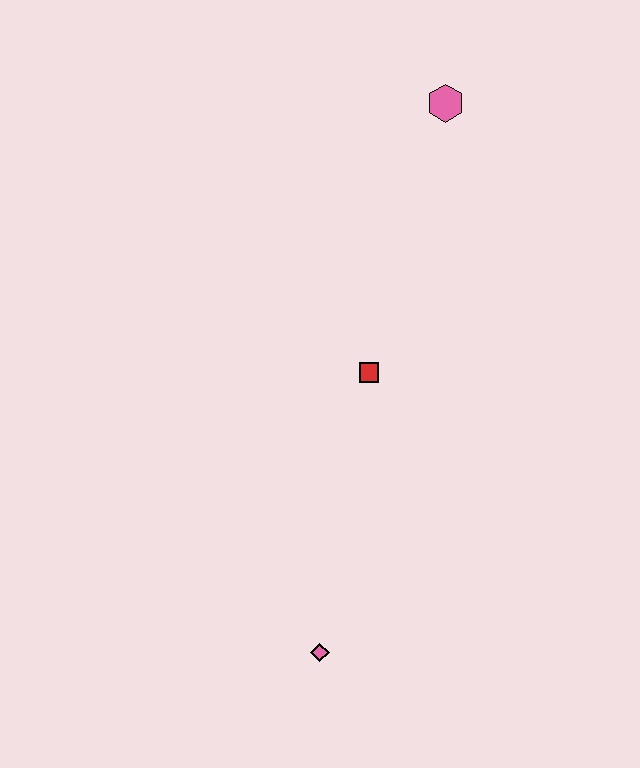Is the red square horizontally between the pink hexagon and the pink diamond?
Yes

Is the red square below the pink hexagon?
Yes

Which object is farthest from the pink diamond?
The pink hexagon is farthest from the pink diamond.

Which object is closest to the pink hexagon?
The red square is closest to the pink hexagon.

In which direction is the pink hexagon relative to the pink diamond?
The pink hexagon is above the pink diamond.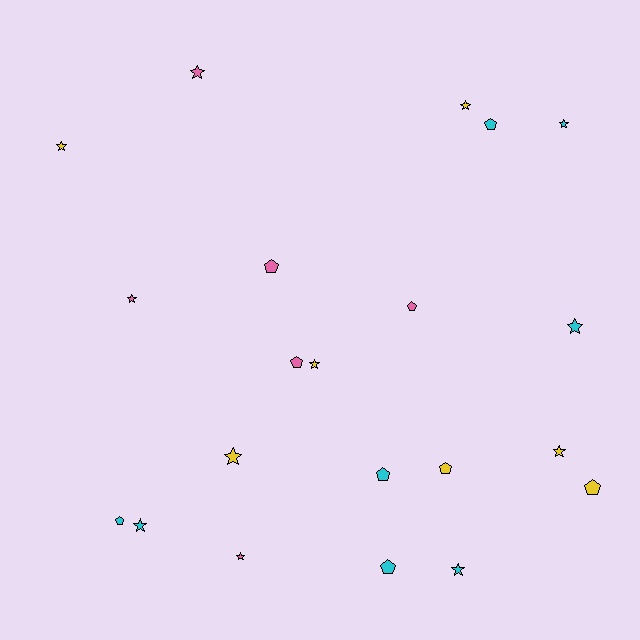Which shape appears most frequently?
Star, with 12 objects.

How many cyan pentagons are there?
There are 4 cyan pentagons.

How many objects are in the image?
There are 21 objects.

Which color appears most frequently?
Cyan, with 8 objects.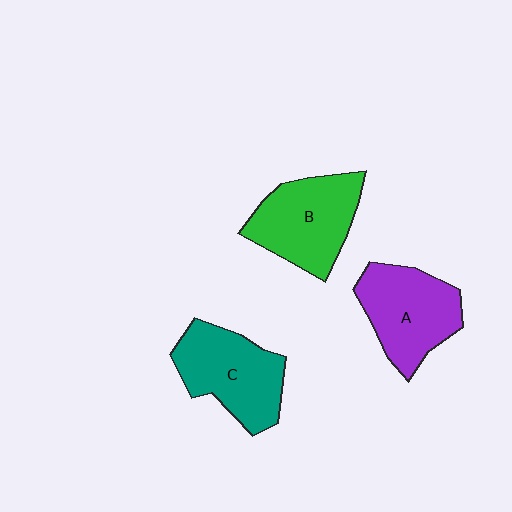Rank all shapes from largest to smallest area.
From largest to smallest: B (green), C (teal), A (purple).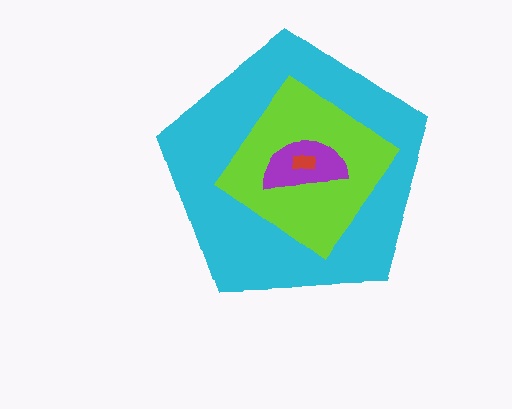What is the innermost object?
The red rectangle.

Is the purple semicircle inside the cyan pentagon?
Yes.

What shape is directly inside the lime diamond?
The purple semicircle.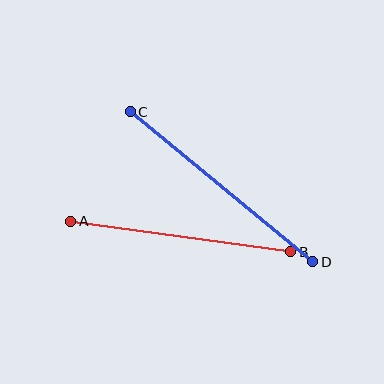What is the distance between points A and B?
The distance is approximately 222 pixels.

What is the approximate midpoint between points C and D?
The midpoint is at approximately (221, 187) pixels.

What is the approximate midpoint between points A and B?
The midpoint is at approximately (181, 236) pixels.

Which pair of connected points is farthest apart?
Points C and D are farthest apart.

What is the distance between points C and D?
The distance is approximately 236 pixels.